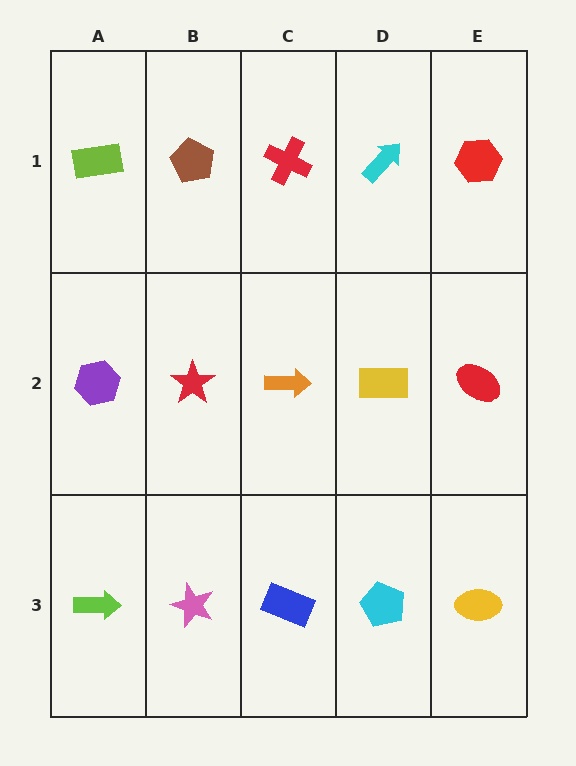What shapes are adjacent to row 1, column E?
A red ellipse (row 2, column E), a cyan arrow (row 1, column D).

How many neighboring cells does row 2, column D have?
4.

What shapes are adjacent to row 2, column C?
A red cross (row 1, column C), a blue rectangle (row 3, column C), a red star (row 2, column B), a yellow rectangle (row 2, column D).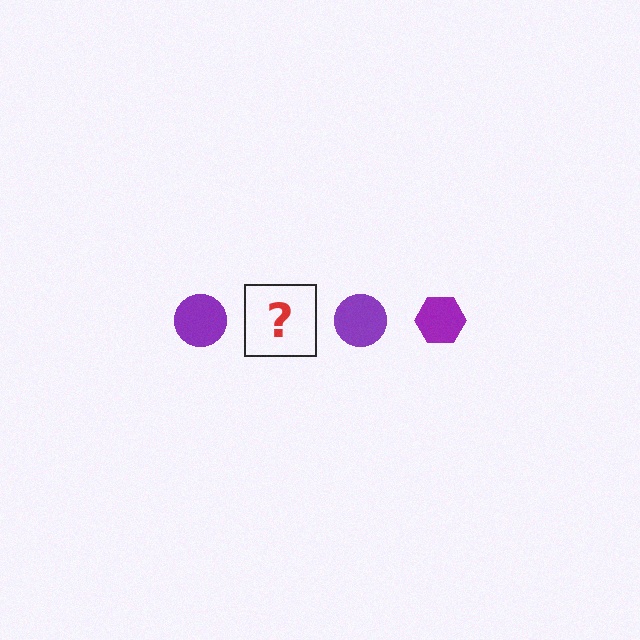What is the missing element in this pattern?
The missing element is a purple hexagon.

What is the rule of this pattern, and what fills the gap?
The rule is that the pattern cycles through circle, hexagon shapes in purple. The gap should be filled with a purple hexagon.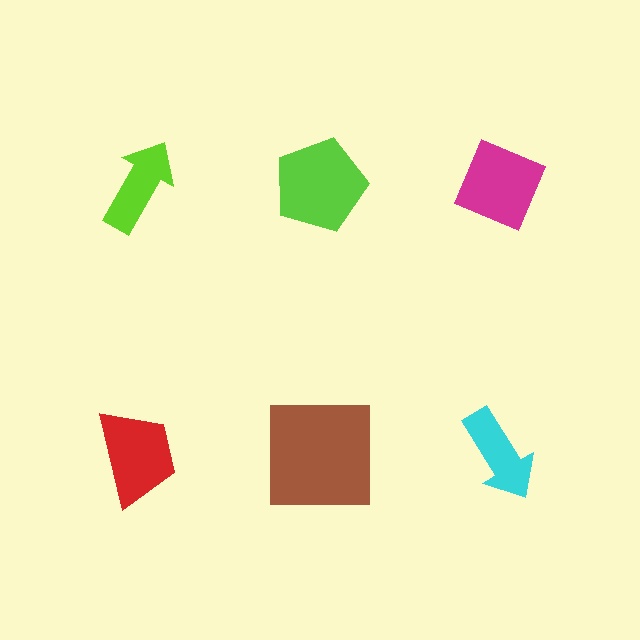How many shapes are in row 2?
3 shapes.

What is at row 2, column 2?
A brown square.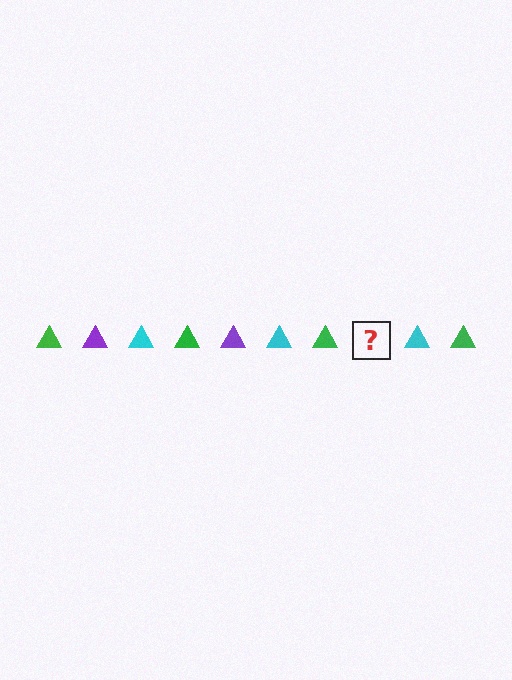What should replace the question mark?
The question mark should be replaced with a purple triangle.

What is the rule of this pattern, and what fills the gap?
The rule is that the pattern cycles through green, purple, cyan triangles. The gap should be filled with a purple triangle.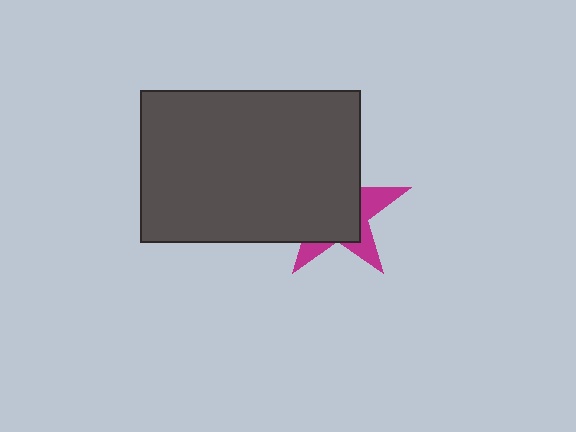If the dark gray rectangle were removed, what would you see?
You would see the complete magenta star.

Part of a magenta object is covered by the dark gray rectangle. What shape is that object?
It is a star.